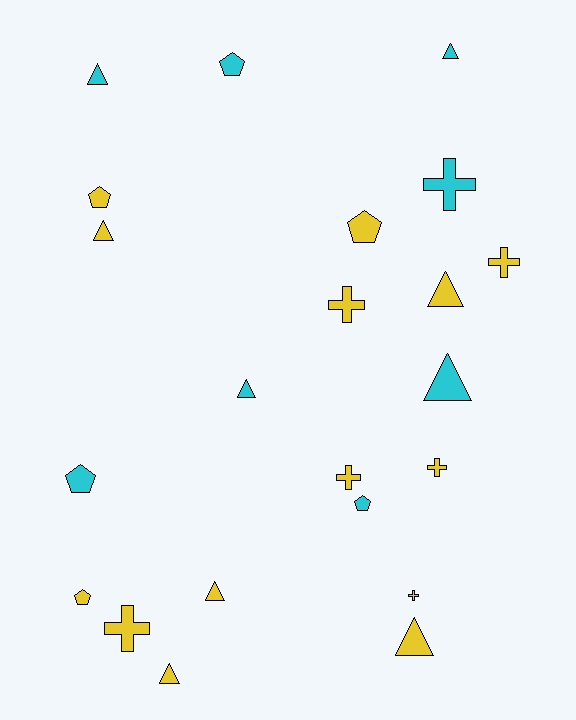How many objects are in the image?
There are 22 objects.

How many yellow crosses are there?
There are 6 yellow crosses.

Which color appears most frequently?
Yellow, with 14 objects.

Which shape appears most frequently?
Triangle, with 9 objects.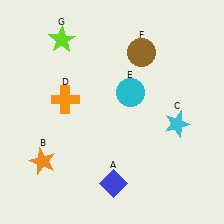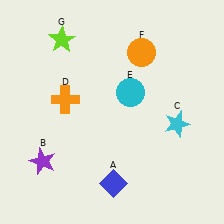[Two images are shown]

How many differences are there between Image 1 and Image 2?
There are 2 differences between the two images.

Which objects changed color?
B changed from orange to purple. F changed from brown to orange.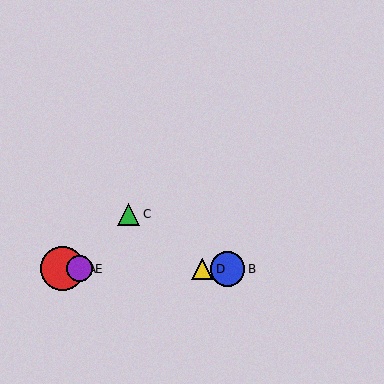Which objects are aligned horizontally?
Objects A, B, D, E are aligned horizontally.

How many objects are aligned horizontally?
4 objects (A, B, D, E) are aligned horizontally.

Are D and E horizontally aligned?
Yes, both are at y≈269.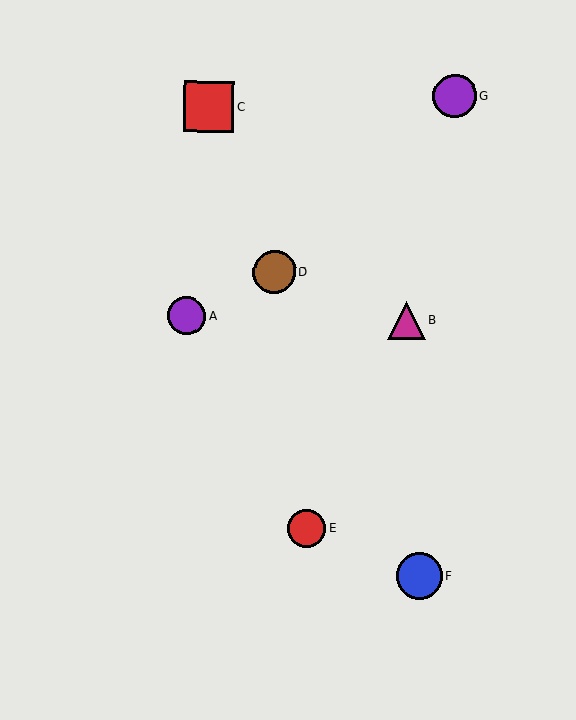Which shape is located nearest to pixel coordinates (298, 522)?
The red circle (labeled E) at (307, 528) is nearest to that location.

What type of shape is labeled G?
Shape G is a purple circle.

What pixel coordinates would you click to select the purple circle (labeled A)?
Click at (187, 316) to select the purple circle A.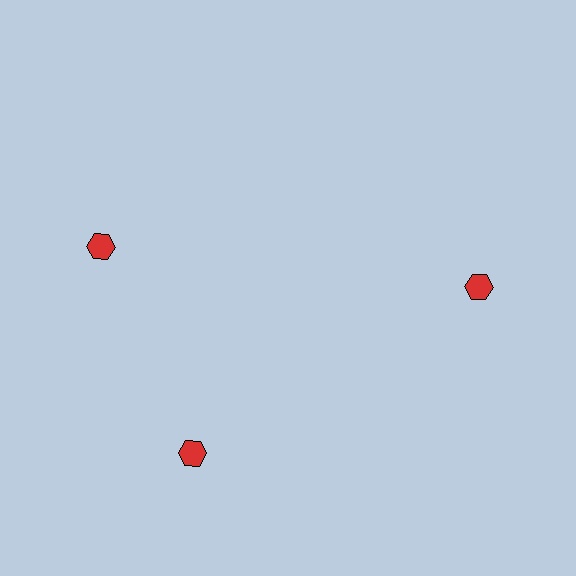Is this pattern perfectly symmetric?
No. The 3 red hexagons are arranged in a ring, but one element near the 11 o'clock position is rotated out of alignment along the ring, breaking the 3-fold rotational symmetry.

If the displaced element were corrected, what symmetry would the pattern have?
It would have 3-fold rotational symmetry — the pattern would map onto itself every 120 degrees.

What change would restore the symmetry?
The symmetry would be restored by rotating it back into even spacing with its neighbors so that all 3 hexagons sit at equal angles and equal distance from the center.